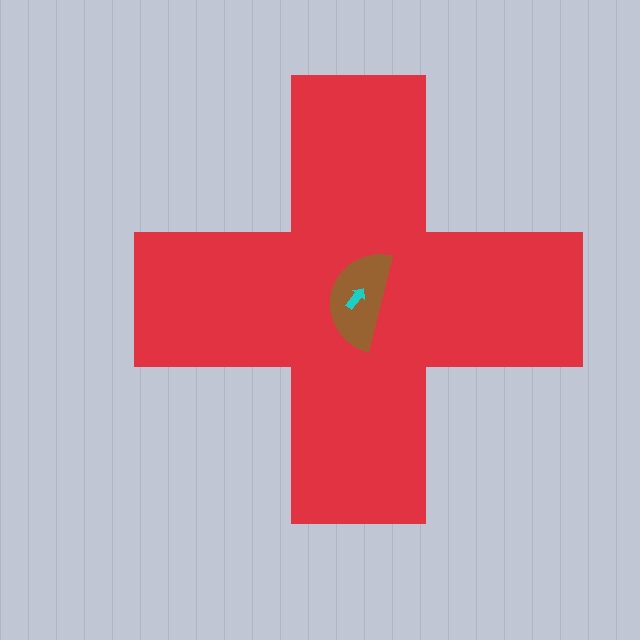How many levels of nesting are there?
3.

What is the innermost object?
The cyan arrow.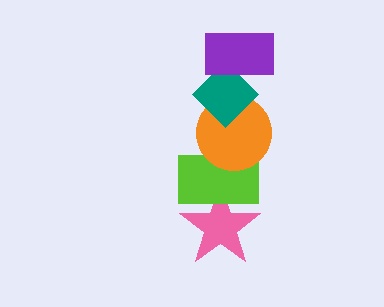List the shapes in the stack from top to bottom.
From top to bottom: the purple rectangle, the teal diamond, the orange circle, the lime rectangle, the pink star.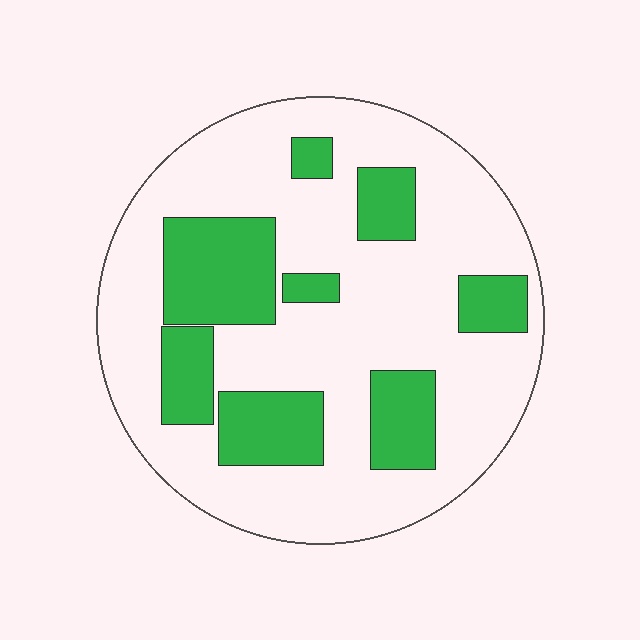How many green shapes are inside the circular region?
8.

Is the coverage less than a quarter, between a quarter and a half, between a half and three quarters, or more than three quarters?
Between a quarter and a half.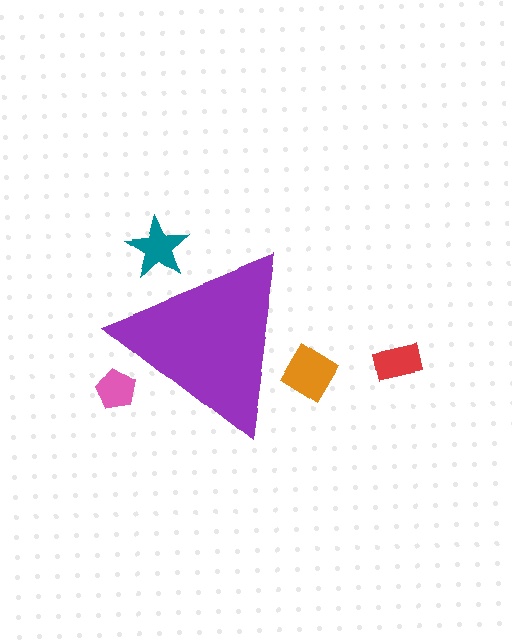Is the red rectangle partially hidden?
No, the red rectangle is fully visible.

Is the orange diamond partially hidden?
Yes, the orange diamond is partially hidden behind the purple triangle.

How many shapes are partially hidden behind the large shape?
3 shapes are partially hidden.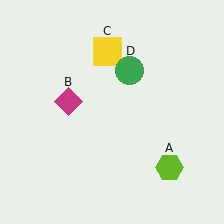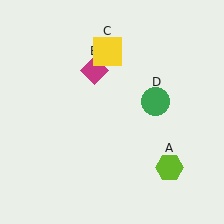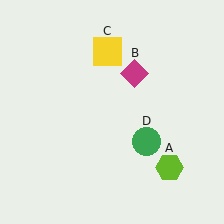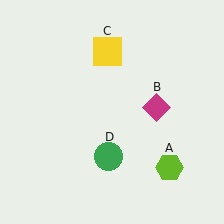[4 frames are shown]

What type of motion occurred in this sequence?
The magenta diamond (object B), green circle (object D) rotated clockwise around the center of the scene.